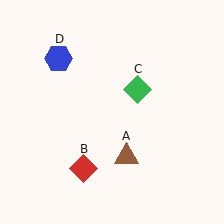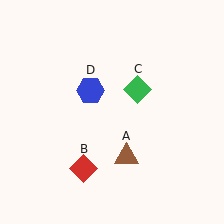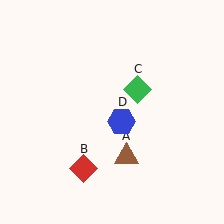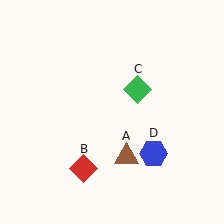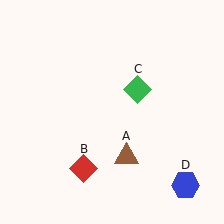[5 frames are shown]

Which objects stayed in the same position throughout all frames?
Brown triangle (object A) and red diamond (object B) and green diamond (object C) remained stationary.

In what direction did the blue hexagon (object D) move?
The blue hexagon (object D) moved down and to the right.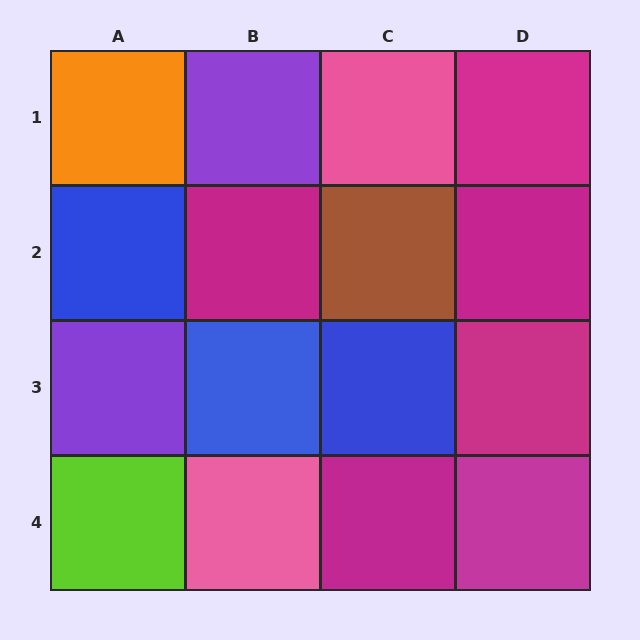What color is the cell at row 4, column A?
Lime.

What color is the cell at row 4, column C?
Magenta.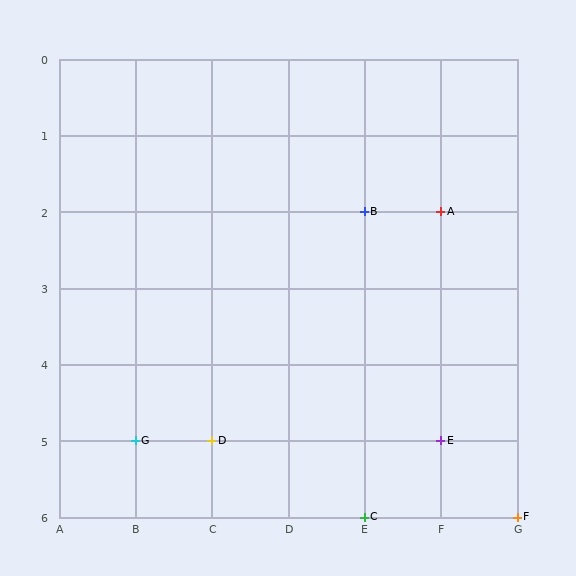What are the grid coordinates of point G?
Point G is at grid coordinates (B, 5).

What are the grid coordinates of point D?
Point D is at grid coordinates (C, 5).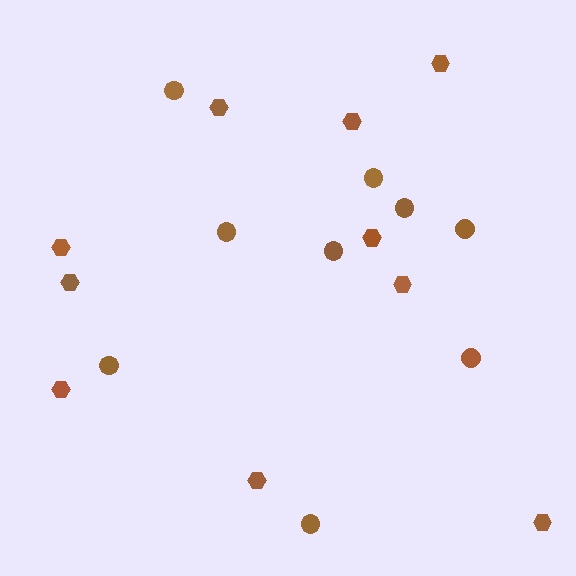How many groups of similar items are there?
There are 2 groups: one group of circles (9) and one group of hexagons (10).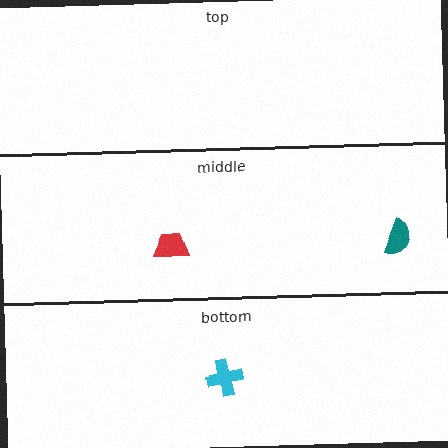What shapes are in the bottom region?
The cyan cross.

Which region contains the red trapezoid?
The middle region.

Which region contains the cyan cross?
The bottom region.